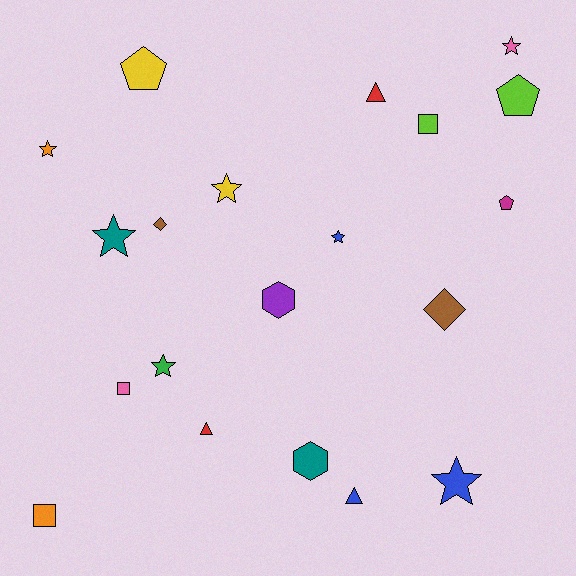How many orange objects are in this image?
There are 2 orange objects.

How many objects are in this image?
There are 20 objects.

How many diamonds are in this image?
There are 2 diamonds.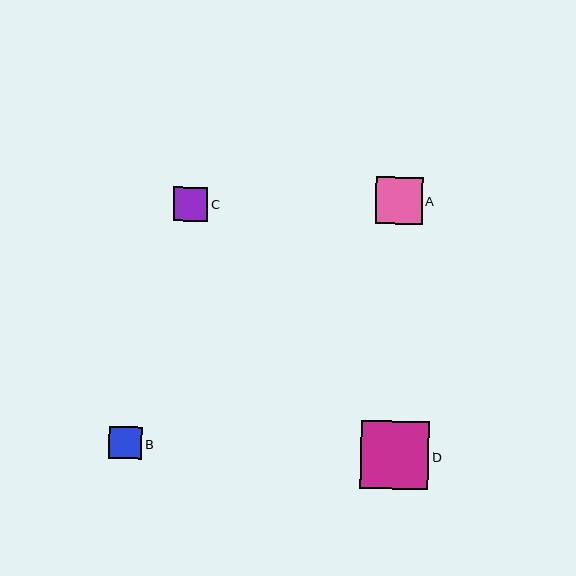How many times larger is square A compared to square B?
Square A is approximately 1.4 times the size of square B.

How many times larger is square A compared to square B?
Square A is approximately 1.4 times the size of square B.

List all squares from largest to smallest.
From largest to smallest: D, A, C, B.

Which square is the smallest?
Square B is the smallest with a size of approximately 33 pixels.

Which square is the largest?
Square D is the largest with a size of approximately 68 pixels.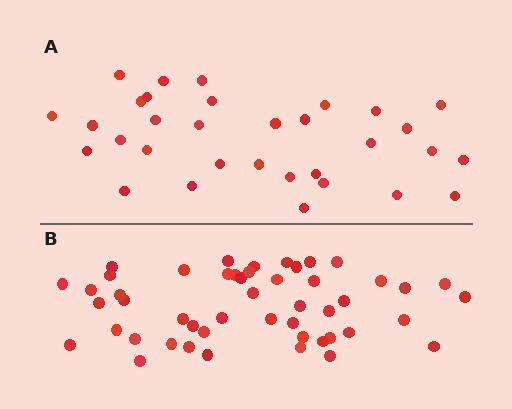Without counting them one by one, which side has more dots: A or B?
Region B (the bottom region) has more dots.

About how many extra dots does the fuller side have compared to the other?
Region B has approximately 15 more dots than region A.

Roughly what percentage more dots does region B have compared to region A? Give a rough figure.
About 55% more.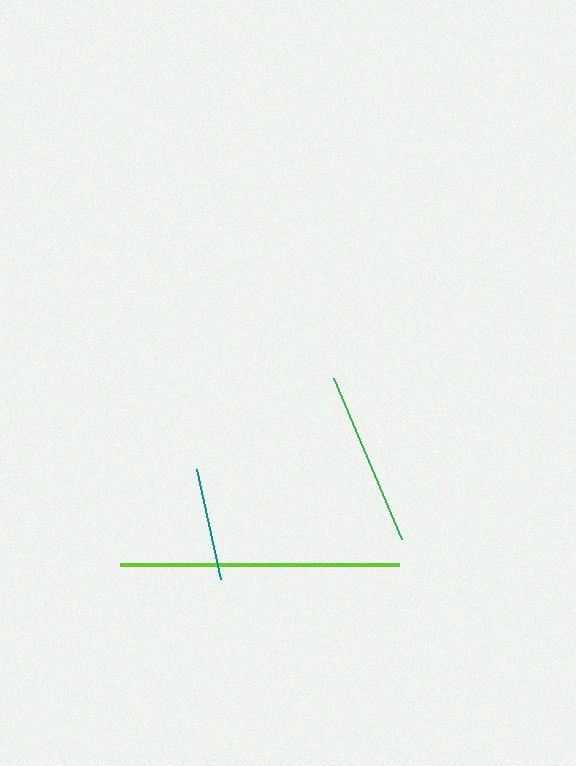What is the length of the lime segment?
The lime segment is approximately 279 pixels long.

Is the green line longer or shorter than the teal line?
The green line is longer than the teal line.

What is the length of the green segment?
The green segment is approximately 174 pixels long.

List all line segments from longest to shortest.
From longest to shortest: lime, green, teal.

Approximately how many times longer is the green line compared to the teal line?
The green line is approximately 1.6 times the length of the teal line.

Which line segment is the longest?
The lime line is the longest at approximately 279 pixels.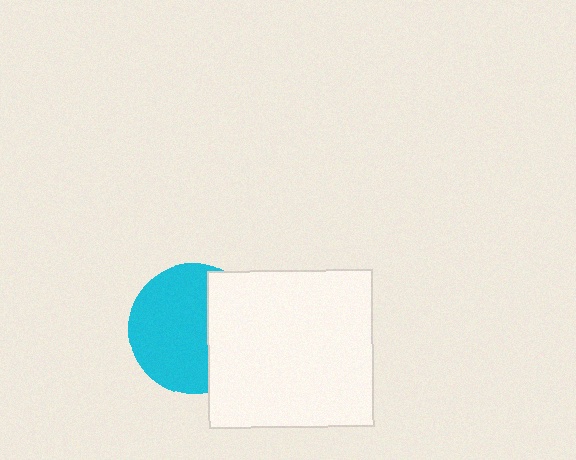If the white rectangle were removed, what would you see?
You would see the complete cyan circle.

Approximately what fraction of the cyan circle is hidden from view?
Roughly 37% of the cyan circle is hidden behind the white rectangle.